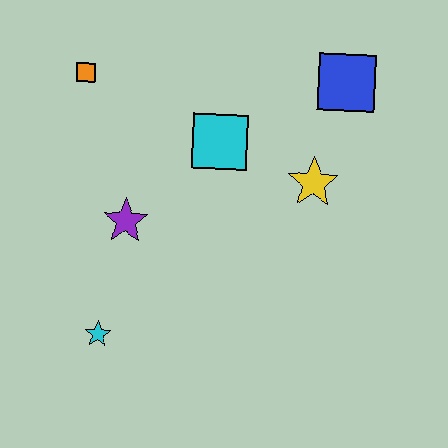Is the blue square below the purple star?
No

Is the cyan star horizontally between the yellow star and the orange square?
Yes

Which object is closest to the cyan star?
The purple star is closest to the cyan star.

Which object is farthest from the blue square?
The cyan star is farthest from the blue square.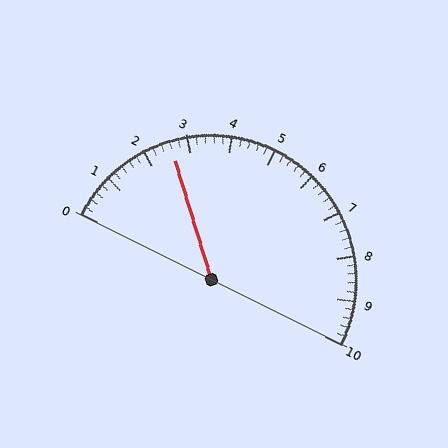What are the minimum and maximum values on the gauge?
The gauge ranges from 0 to 10.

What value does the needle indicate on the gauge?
The needle indicates approximately 2.6.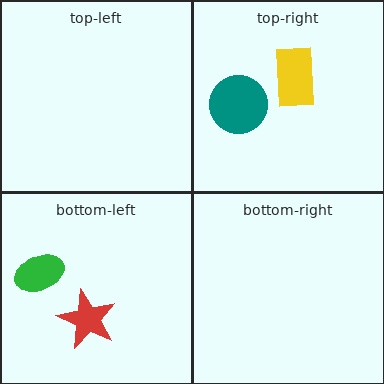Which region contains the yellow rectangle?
The top-right region.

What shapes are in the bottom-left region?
The red star, the green ellipse.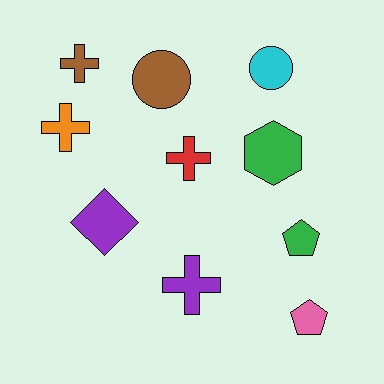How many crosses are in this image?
There are 4 crosses.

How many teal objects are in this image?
There are no teal objects.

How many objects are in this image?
There are 10 objects.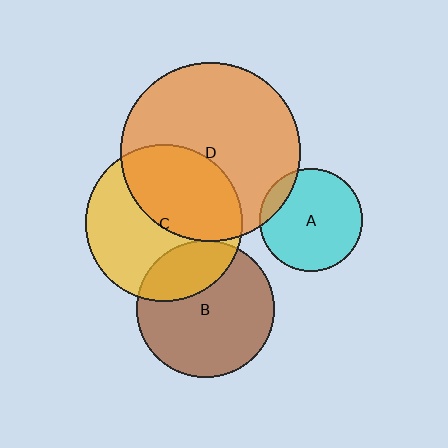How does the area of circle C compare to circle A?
Approximately 2.4 times.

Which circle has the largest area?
Circle D (orange).